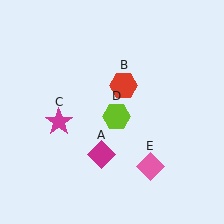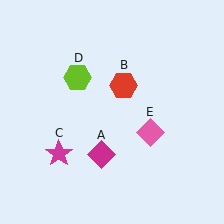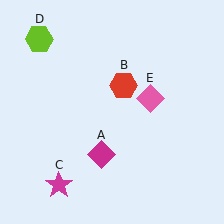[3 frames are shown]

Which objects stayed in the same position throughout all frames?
Magenta diamond (object A) and red hexagon (object B) remained stationary.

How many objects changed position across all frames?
3 objects changed position: magenta star (object C), lime hexagon (object D), pink diamond (object E).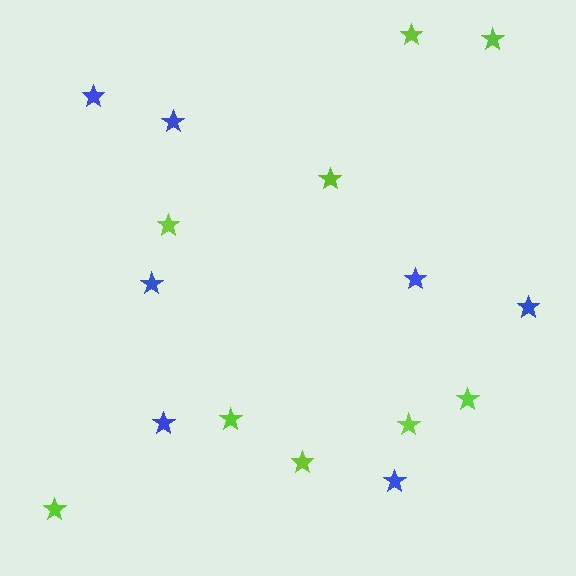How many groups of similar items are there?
There are 2 groups: one group of lime stars (9) and one group of blue stars (7).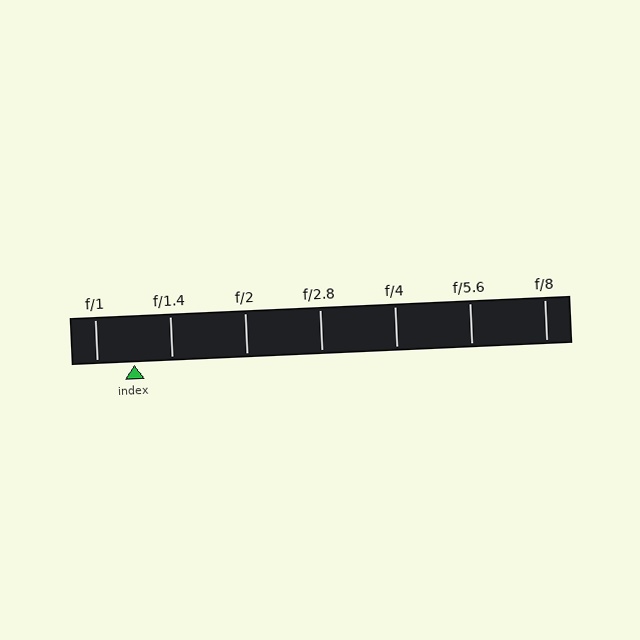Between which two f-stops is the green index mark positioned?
The index mark is between f/1 and f/1.4.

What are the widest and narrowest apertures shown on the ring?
The widest aperture shown is f/1 and the narrowest is f/8.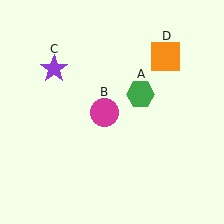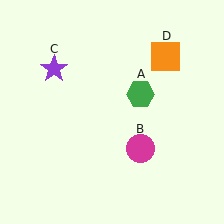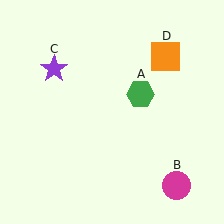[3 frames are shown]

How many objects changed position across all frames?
1 object changed position: magenta circle (object B).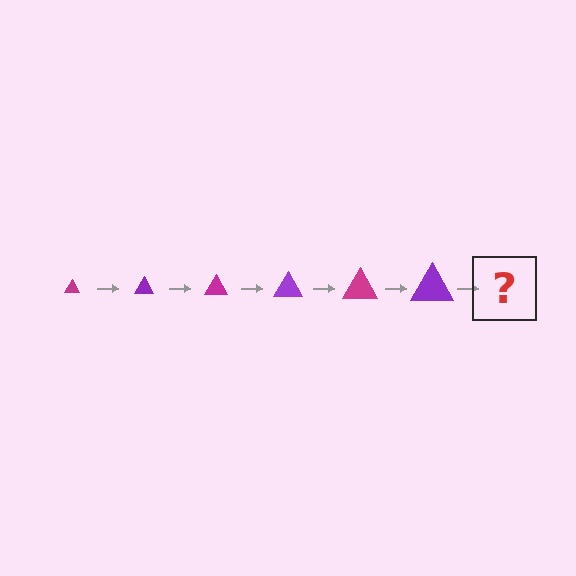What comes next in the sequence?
The next element should be a magenta triangle, larger than the previous one.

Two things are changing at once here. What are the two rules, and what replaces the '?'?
The two rules are that the triangle grows larger each step and the color cycles through magenta and purple. The '?' should be a magenta triangle, larger than the previous one.